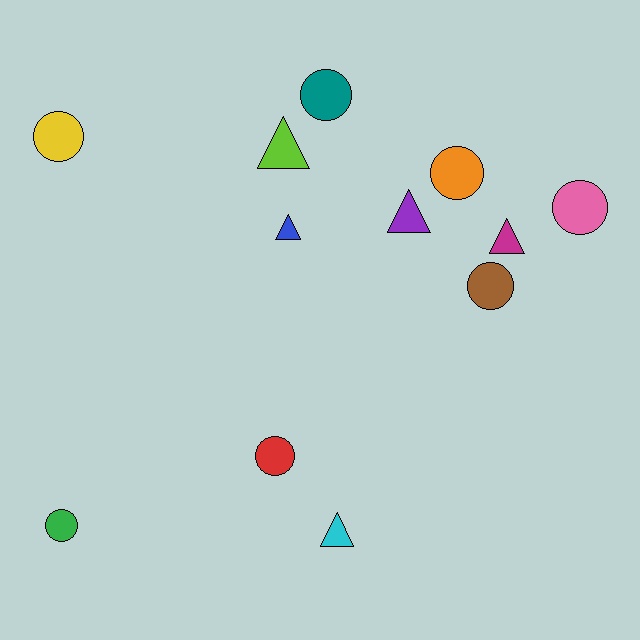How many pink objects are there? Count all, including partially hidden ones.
There is 1 pink object.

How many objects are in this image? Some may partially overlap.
There are 12 objects.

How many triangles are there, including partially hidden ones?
There are 5 triangles.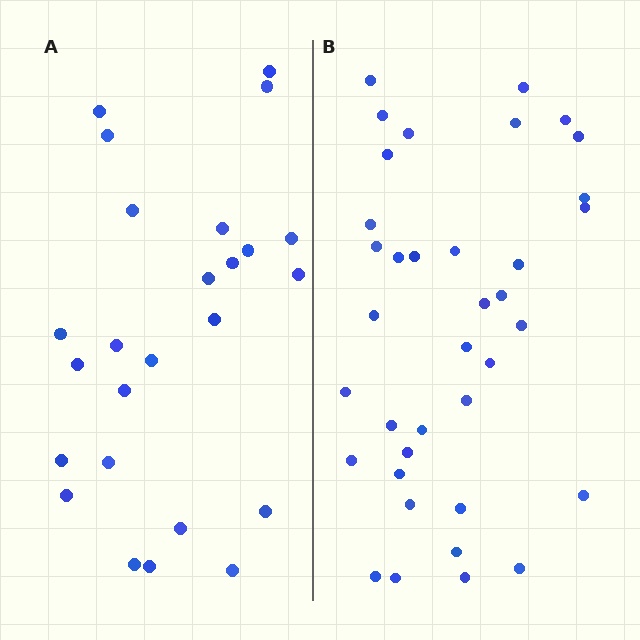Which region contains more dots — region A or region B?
Region B (the right region) has more dots.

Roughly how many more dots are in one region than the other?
Region B has roughly 12 or so more dots than region A.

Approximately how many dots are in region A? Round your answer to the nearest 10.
About 20 dots. (The exact count is 25, which rounds to 20.)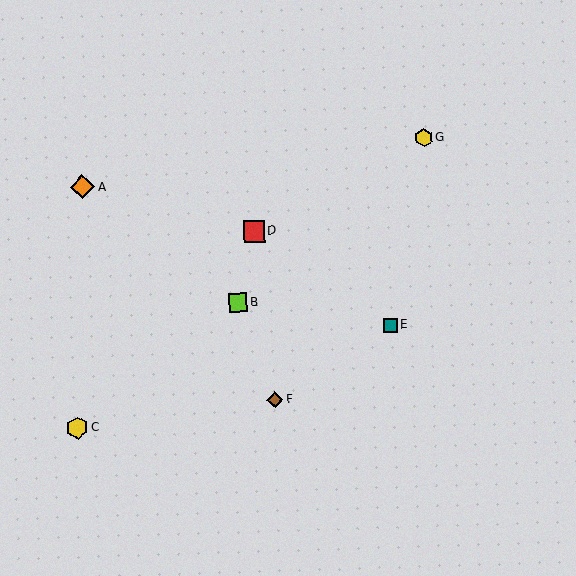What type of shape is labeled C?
Shape C is a yellow hexagon.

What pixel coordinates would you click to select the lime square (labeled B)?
Click at (238, 303) to select the lime square B.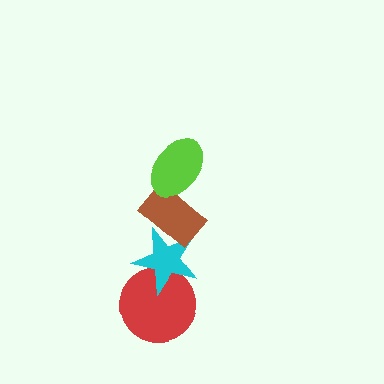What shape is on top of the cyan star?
The brown rectangle is on top of the cyan star.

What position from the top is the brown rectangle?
The brown rectangle is 2nd from the top.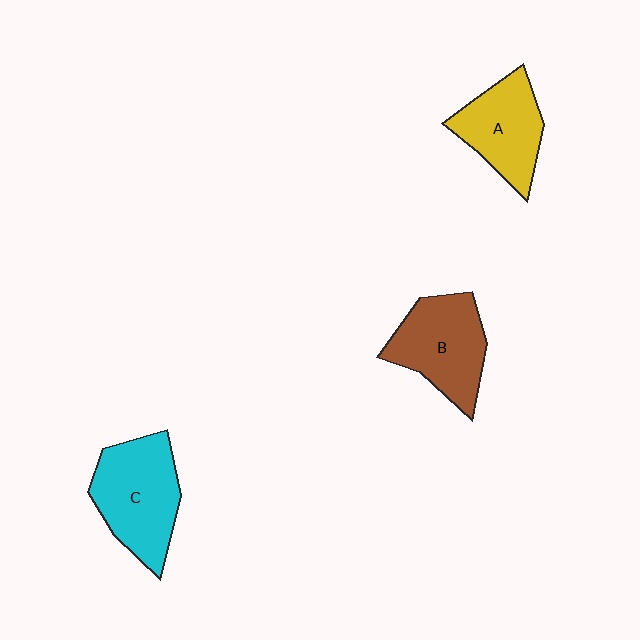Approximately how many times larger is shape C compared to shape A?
Approximately 1.3 times.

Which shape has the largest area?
Shape C (cyan).